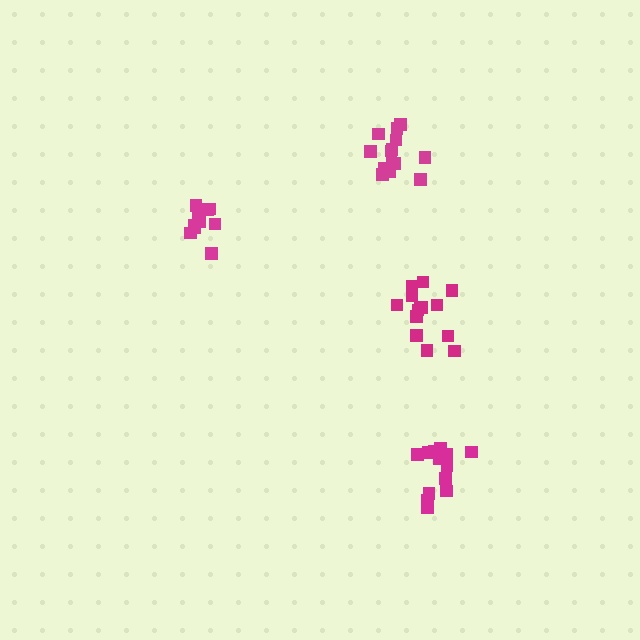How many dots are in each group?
Group 1: 10 dots, Group 2: 13 dots, Group 3: 14 dots, Group 4: 15 dots (52 total).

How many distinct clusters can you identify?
There are 4 distinct clusters.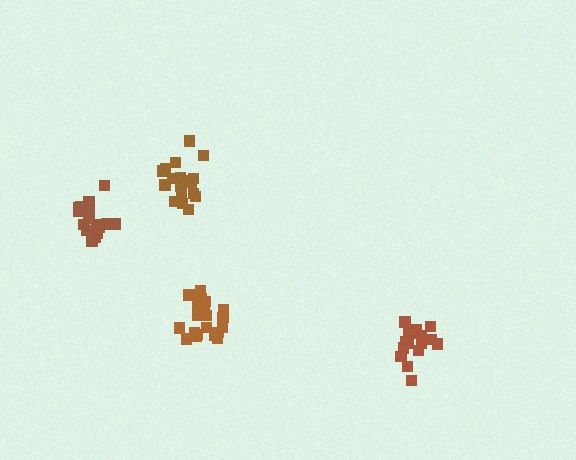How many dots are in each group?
Group 1: 21 dots, Group 2: 19 dots, Group 3: 17 dots, Group 4: 18 dots (75 total).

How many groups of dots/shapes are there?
There are 4 groups.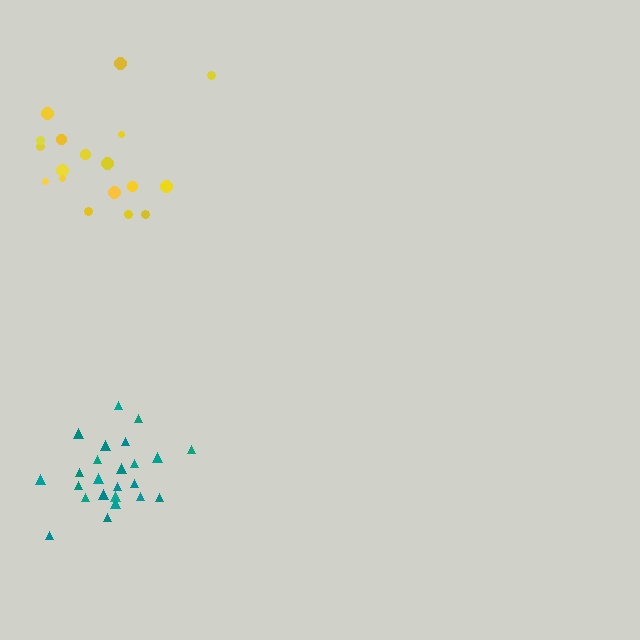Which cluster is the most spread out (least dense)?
Yellow.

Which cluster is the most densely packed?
Teal.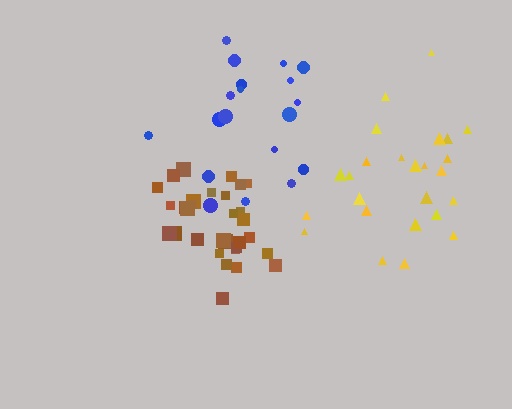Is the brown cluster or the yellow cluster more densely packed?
Brown.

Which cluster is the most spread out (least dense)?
Blue.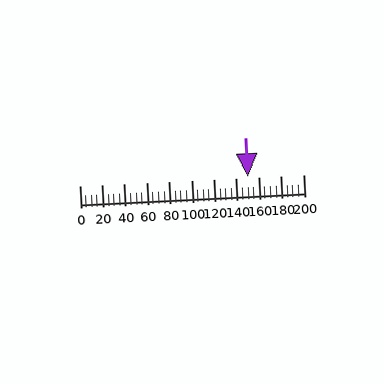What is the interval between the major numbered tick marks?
The major tick marks are spaced 20 units apart.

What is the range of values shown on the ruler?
The ruler shows values from 0 to 200.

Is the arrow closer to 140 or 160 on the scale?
The arrow is closer to 160.